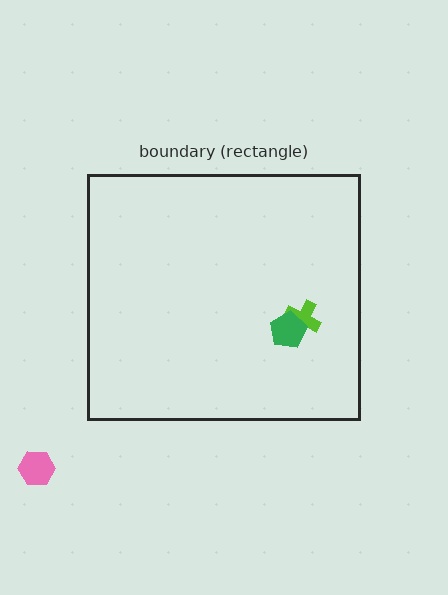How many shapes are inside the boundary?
2 inside, 1 outside.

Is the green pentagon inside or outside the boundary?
Inside.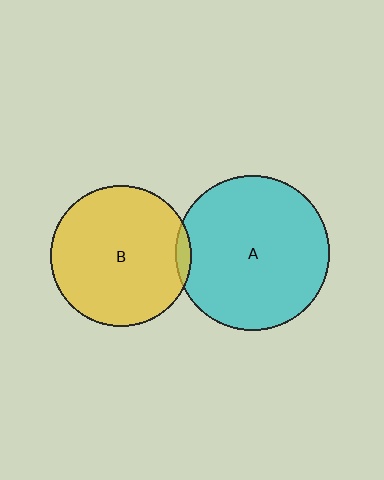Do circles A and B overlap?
Yes.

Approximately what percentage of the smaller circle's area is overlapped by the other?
Approximately 5%.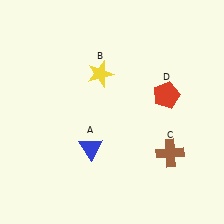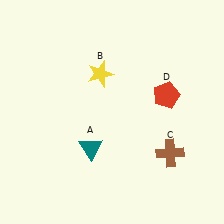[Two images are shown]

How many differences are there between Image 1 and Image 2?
There is 1 difference between the two images.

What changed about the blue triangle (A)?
In Image 1, A is blue. In Image 2, it changed to teal.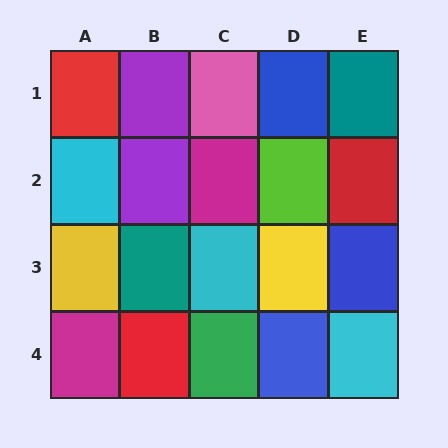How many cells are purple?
2 cells are purple.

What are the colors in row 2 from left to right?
Cyan, purple, magenta, lime, red.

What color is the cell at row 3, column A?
Yellow.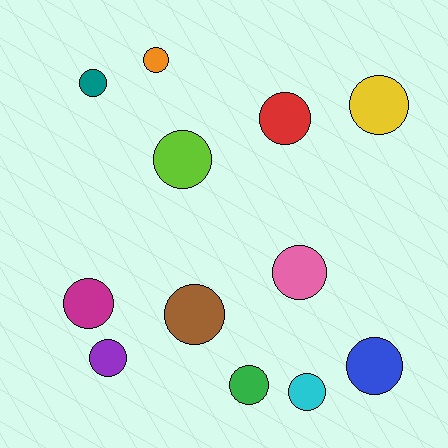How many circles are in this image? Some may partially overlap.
There are 12 circles.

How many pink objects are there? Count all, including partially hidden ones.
There is 1 pink object.